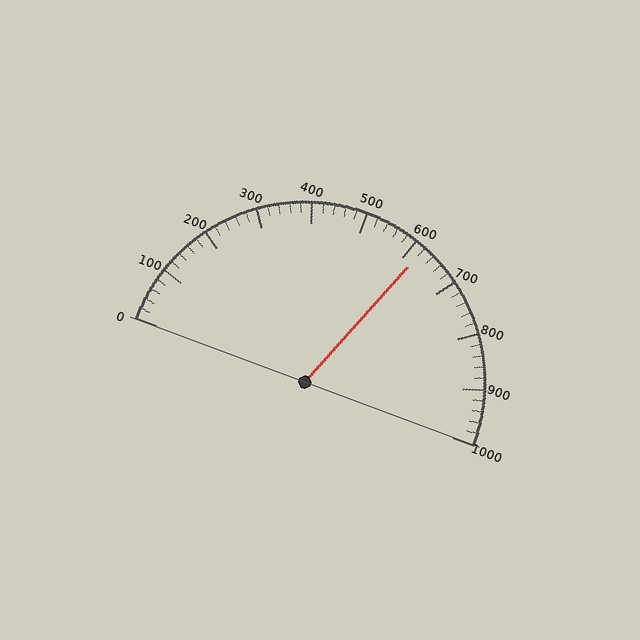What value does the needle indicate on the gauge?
The needle indicates approximately 620.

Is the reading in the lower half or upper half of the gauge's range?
The reading is in the upper half of the range (0 to 1000).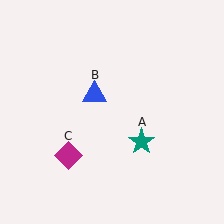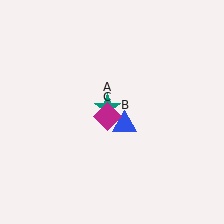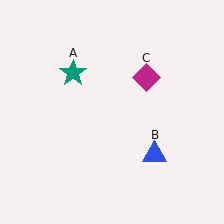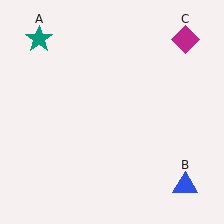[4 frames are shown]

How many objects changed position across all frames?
3 objects changed position: teal star (object A), blue triangle (object B), magenta diamond (object C).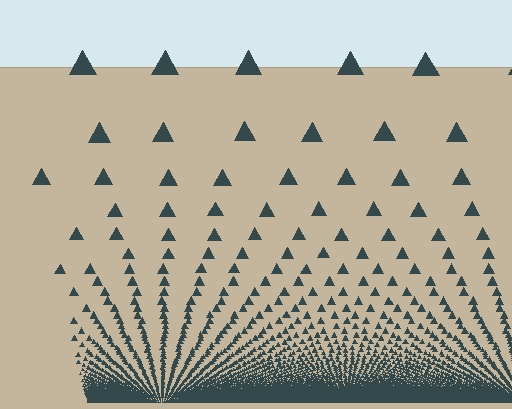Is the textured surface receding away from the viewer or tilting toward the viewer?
The surface appears to tilt toward the viewer. Texture elements get larger and sparser toward the top.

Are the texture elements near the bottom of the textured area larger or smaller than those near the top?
Smaller. The gradient is inverted — elements near the bottom are smaller and denser.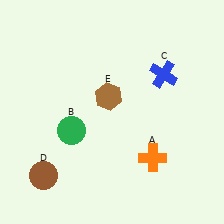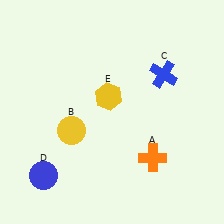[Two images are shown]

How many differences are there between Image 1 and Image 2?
There are 3 differences between the two images.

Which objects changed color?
B changed from green to yellow. D changed from brown to blue. E changed from brown to yellow.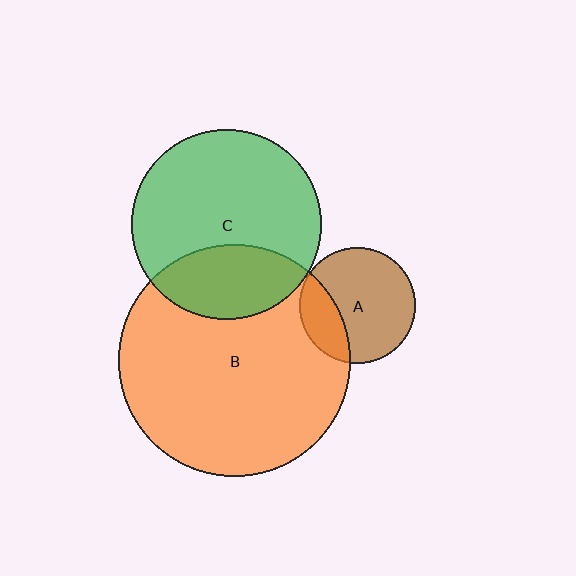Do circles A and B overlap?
Yes.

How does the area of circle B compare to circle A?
Approximately 4.0 times.